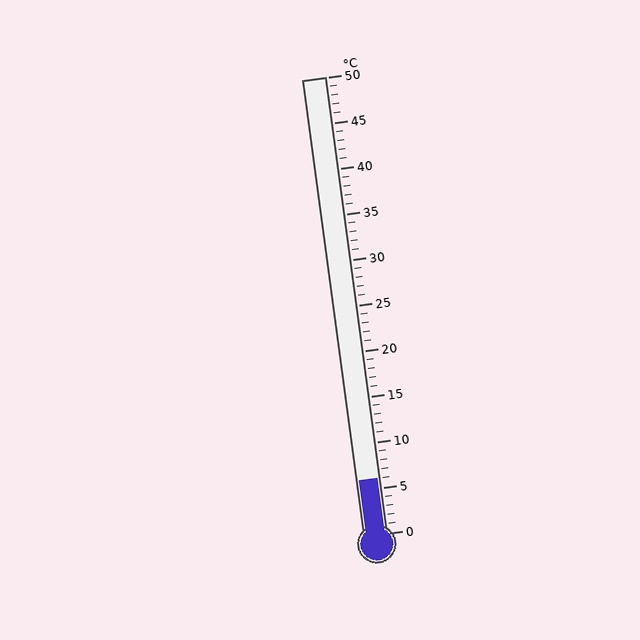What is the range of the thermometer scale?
The thermometer scale ranges from 0°C to 50°C.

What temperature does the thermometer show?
The thermometer shows approximately 6°C.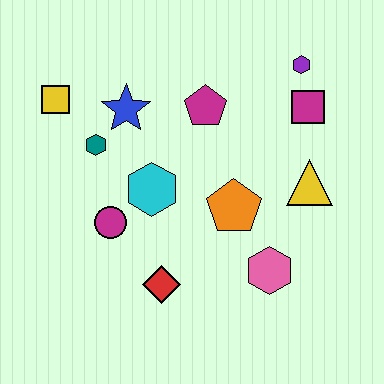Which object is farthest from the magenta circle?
The purple hexagon is farthest from the magenta circle.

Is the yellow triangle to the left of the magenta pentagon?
No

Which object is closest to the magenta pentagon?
The blue star is closest to the magenta pentagon.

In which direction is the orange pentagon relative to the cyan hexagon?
The orange pentagon is to the right of the cyan hexagon.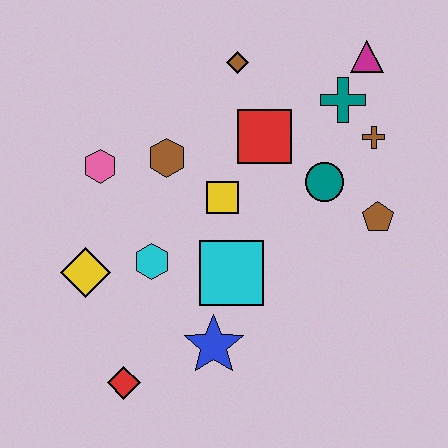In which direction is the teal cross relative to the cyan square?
The teal cross is above the cyan square.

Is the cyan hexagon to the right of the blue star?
No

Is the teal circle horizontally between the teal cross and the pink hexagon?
Yes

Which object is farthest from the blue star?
The magenta triangle is farthest from the blue star.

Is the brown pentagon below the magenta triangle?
Yes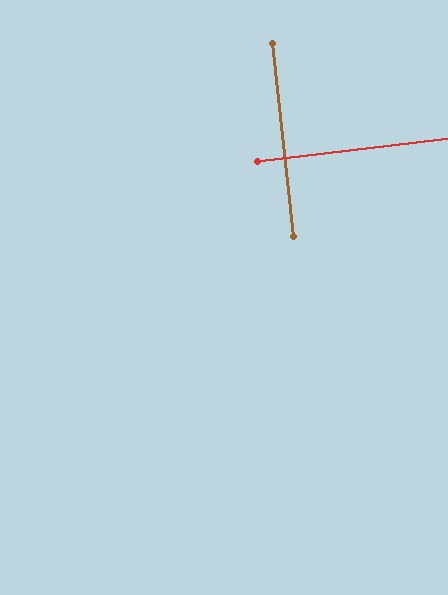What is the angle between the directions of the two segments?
Approximately 90 degrees.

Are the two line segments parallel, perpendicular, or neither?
Perpendicular — they meet at approximately 90°.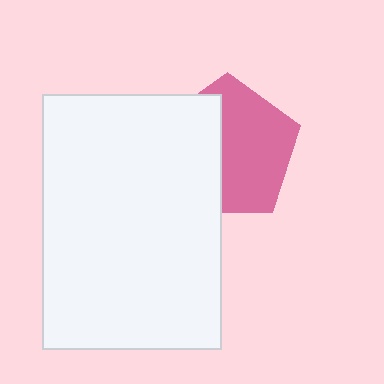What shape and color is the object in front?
The object in front is a white rectangle.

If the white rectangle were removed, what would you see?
You would see the complete pink pentagon.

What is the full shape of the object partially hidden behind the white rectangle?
The partially hidden object is a pink pentagon.